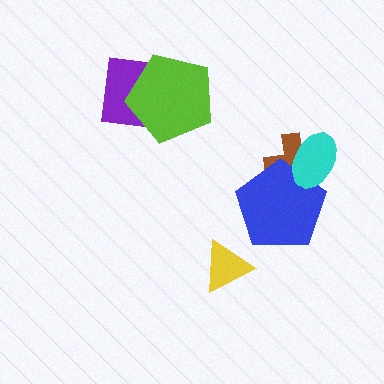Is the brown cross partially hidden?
Yes, it is partially covered by another shape.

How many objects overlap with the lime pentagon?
1 object overlaps with the lime pentagon.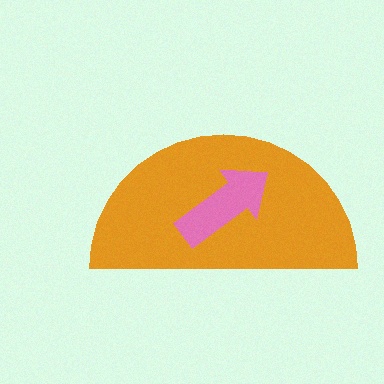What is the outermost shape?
The orange semicircle.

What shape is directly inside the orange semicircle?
The pink arrow.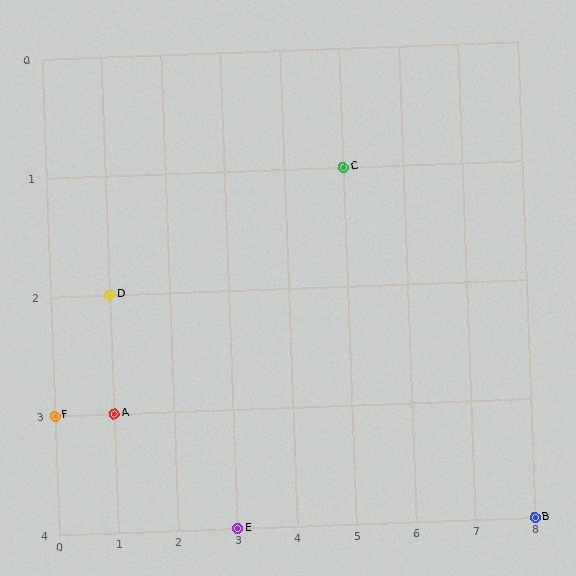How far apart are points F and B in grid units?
Points F and B are 8 columns and 1 row apart (about 8.1 grid units diagonally).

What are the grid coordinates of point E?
Point E is at grid coordinates (3, 4).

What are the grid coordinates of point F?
Point F is at grid coordinates (0, 3).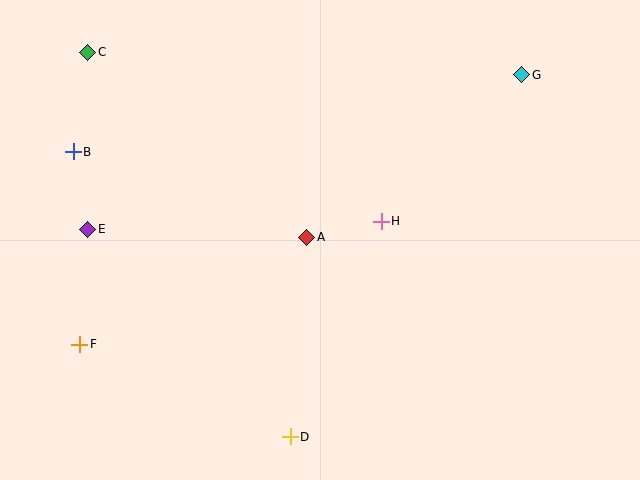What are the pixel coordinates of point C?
Point C is at (88, 52).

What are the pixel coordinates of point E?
Point E is at (88, 229).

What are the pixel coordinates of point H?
Point H is at (381, 221).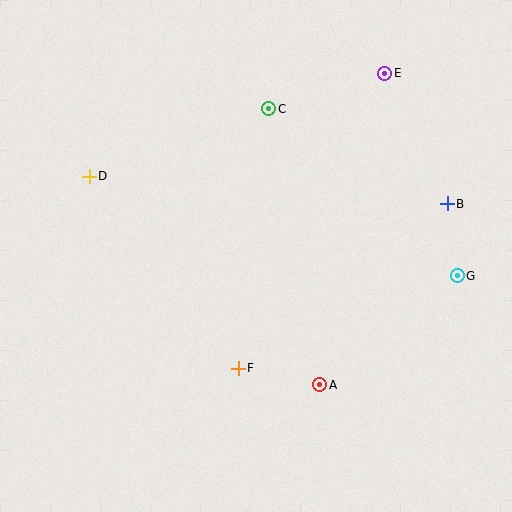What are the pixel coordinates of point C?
Point C is at (269, 109).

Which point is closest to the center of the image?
Point F at (238, 368) is closest to the center.